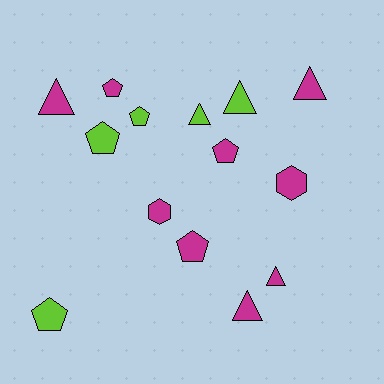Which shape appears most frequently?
Triangle, with 6 objects.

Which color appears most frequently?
Magenta, with 9 objects.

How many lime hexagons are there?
There are no lime hexagons.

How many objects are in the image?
There are 14 objects.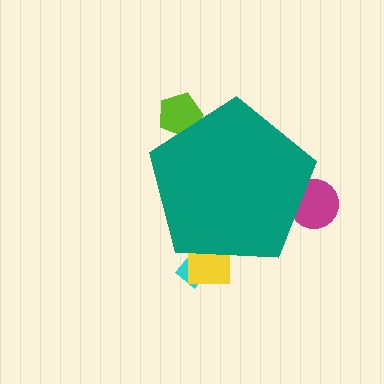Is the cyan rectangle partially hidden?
Yes, the cyan rectangle is partially hidden behind the teal pentagon.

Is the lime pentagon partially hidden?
Yes, the lime pentagon is partially hidden behind the teal pentagon.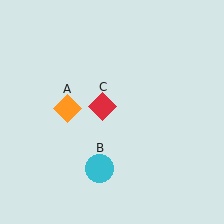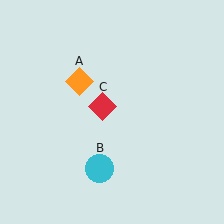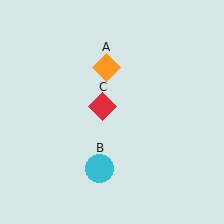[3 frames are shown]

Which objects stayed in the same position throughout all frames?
Cyan circle (object B) and red diamond (object C) remained stationary.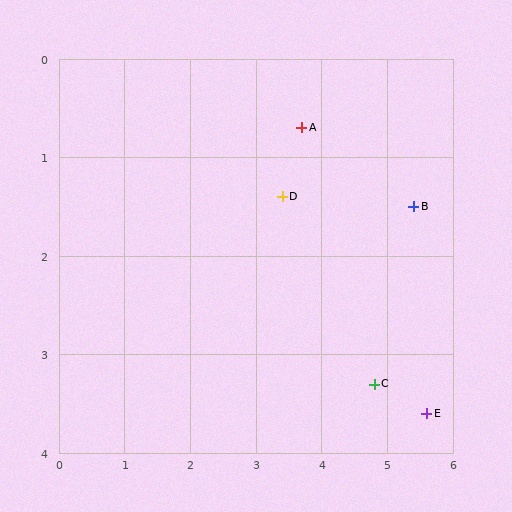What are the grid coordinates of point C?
Point C is at approximately (4.8, 3.3).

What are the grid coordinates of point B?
Point B is at approximately (5.4, 1.5).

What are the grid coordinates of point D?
Point D is at approximately (3.4, 1.4).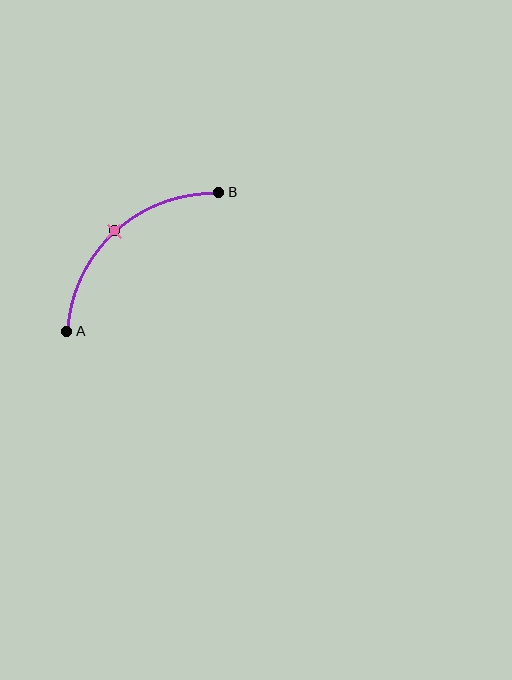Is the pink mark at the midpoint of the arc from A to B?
Yes. The pink mark lies on the arc at equal arc-length from both A and B — it is the arc midpoint.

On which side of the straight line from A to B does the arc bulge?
The arc bulges above and to the left of the straight line connecting A and B.